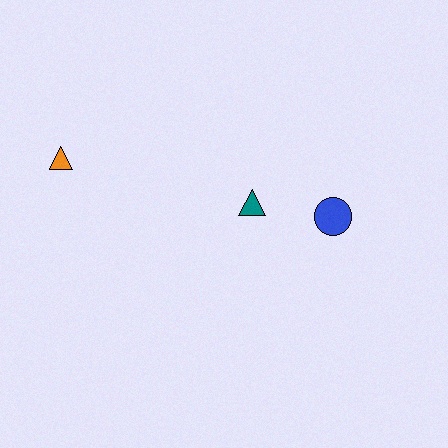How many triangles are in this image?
There are 2 triangles.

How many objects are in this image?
There are 3 objects.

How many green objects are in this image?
There are no green objects.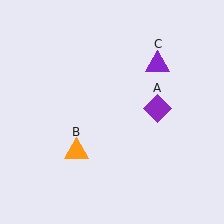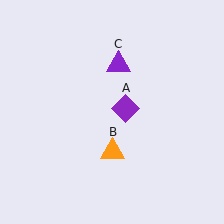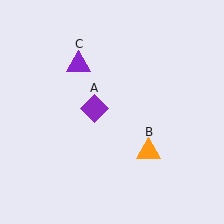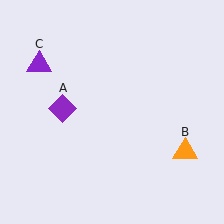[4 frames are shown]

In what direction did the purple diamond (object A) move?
The purple diamond (object A) moved left.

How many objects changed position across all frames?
3 objects changed position: purple diamond (object A), orange triangle (object B), purple triangle (object C).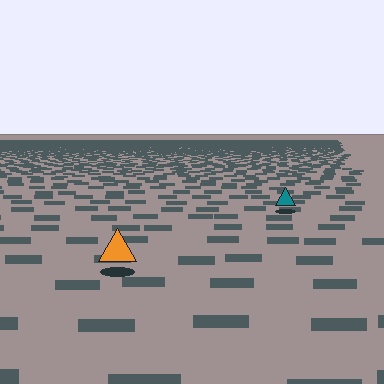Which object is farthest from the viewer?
The teal triangle is farthest from the viewer. It appears smaller and the ground texture around it is denser.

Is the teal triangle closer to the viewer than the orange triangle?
No. The orange triangle is closer — you can tell from the texture gradient: the ground texture is coarser near it.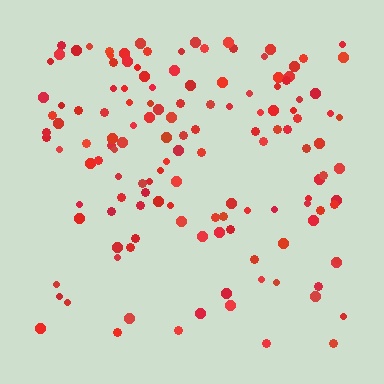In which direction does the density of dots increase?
From bottom to top, with the top side densest.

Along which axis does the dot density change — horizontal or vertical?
Vertical.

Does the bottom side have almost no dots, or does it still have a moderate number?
Still a moderate number, just noticeably fewer than the top.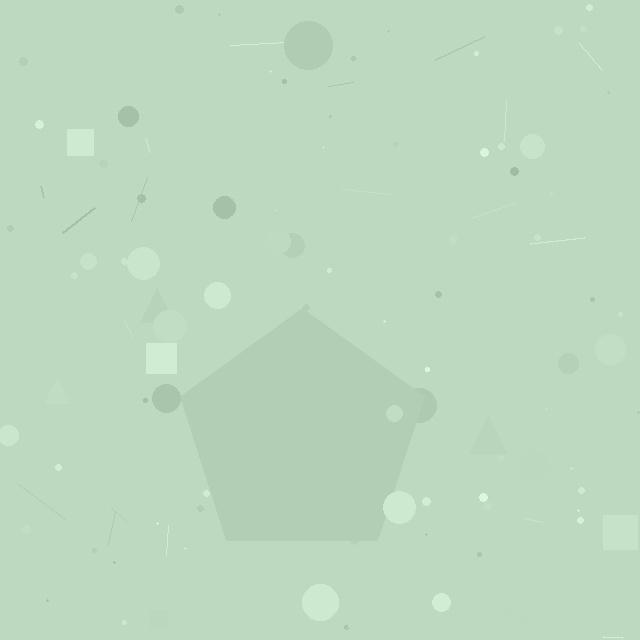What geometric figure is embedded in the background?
A pentagon is embedded in the background.